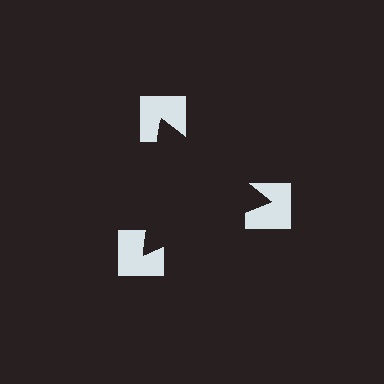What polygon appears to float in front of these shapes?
An illusory triangle — its edges are inferred from the aligned wedge cuts in the notched squares, not physically drawn.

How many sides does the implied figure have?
3 sides.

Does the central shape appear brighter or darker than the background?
It typically appears slightly darker than the background, even though no actual brightness change is drawn.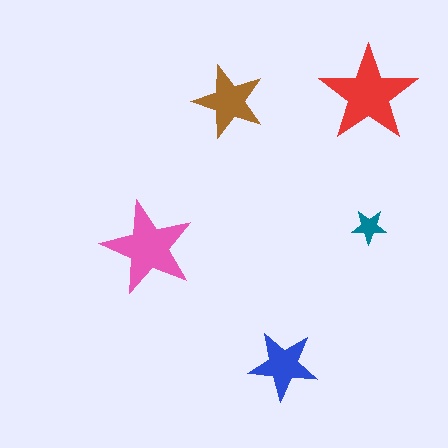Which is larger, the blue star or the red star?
The red one.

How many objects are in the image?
There are 5 objects in the image.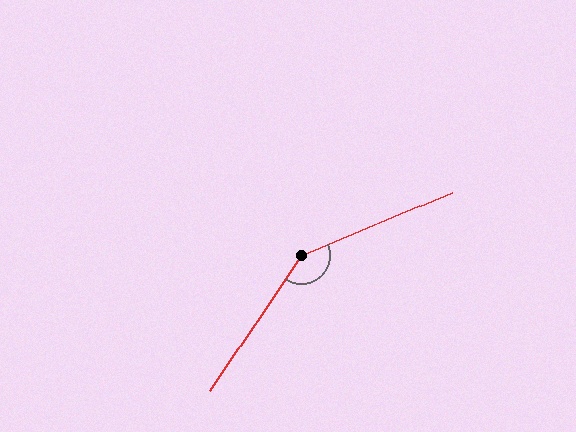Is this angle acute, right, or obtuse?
It is obtuse.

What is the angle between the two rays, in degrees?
Approximately 147 degrees.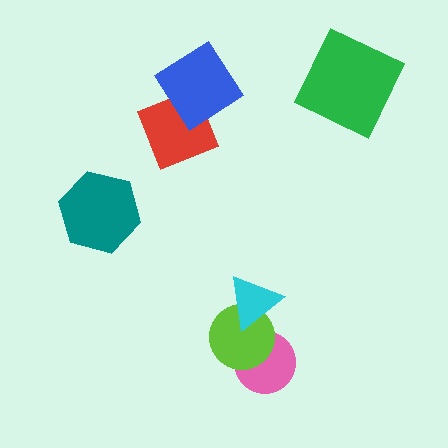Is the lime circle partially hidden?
Yes, it is partially covered by another shape.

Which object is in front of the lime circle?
The cyan triangle is in front of the lime circle.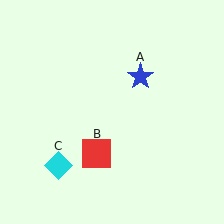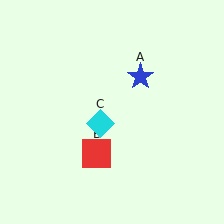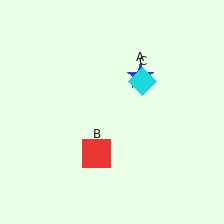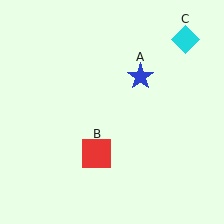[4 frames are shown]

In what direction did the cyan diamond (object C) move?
The cyan diamond (object C) moved up and to the right.